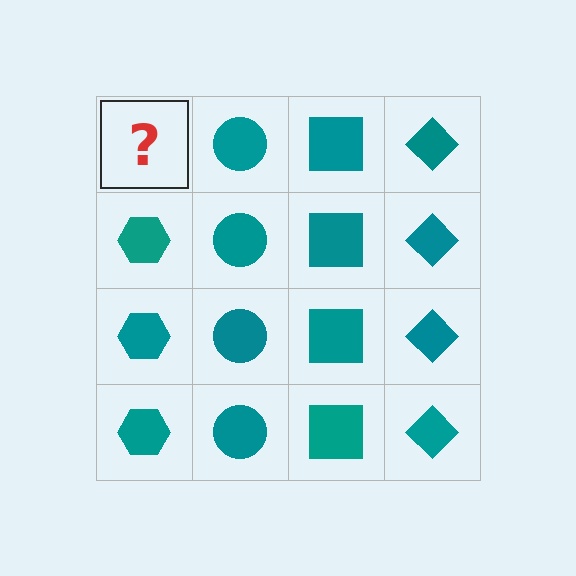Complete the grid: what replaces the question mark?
The question mark should be replaced with a teal hexagon.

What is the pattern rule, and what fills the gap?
The rule is that each column has a consistent shape. The gap should be filled with a teal hexagon.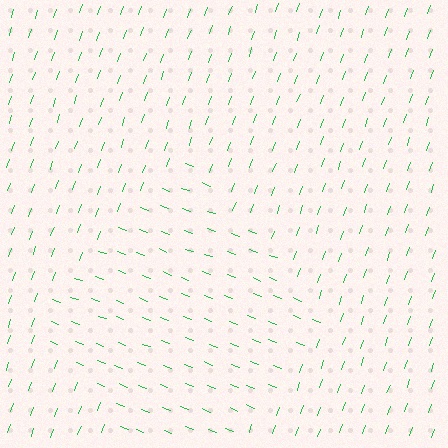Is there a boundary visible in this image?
Yes, there is a texture boundary formed by a change in line orientation.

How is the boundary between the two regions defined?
The boundary is defined purely by a change in line orientation (approximately 88 degrees difference). All lines are the same color and thickness.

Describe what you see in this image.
The image is filled with small green line segments. A diamond region in the image has lines oriented differently from the surrounding lines, creating a visible texture boundary.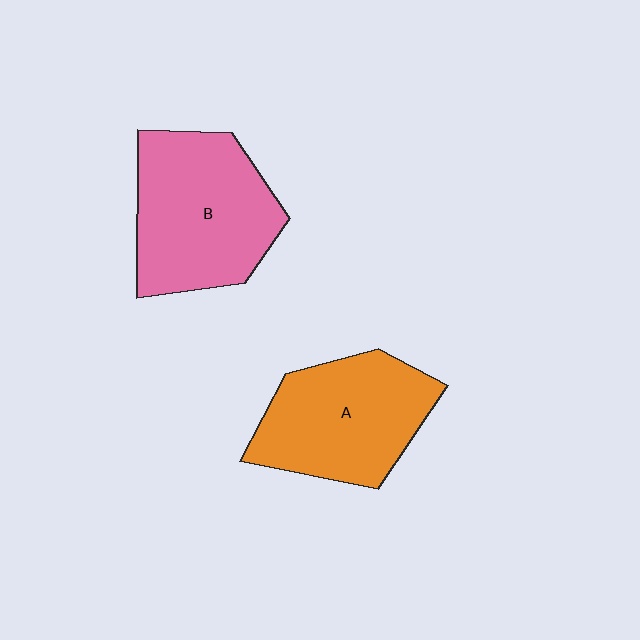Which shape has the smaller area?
Shape A (orange).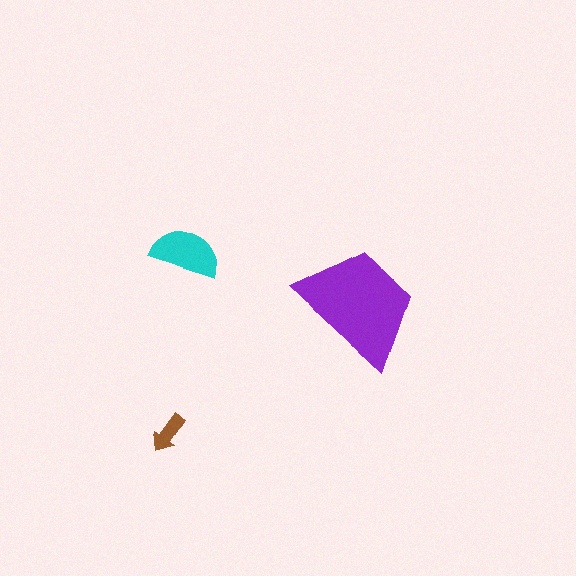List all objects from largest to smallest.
The purple trapezoid, the cyan semicircle, the brown arrow.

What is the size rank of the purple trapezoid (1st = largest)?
1st.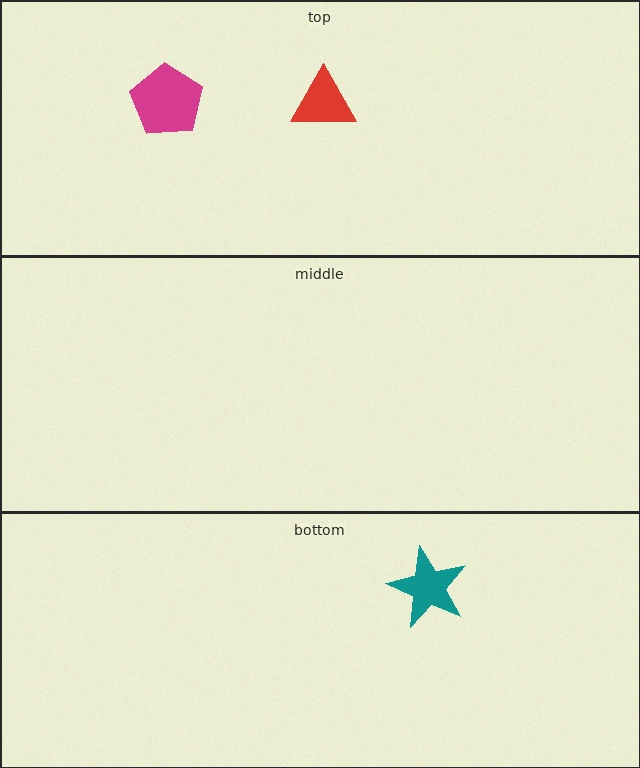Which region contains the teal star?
The bottom region.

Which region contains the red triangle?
The top region.